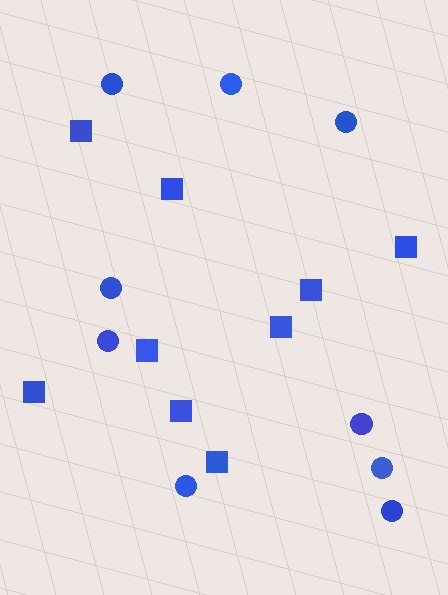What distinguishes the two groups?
There are 2 groups: one group of circles (9) and one group of squares (9).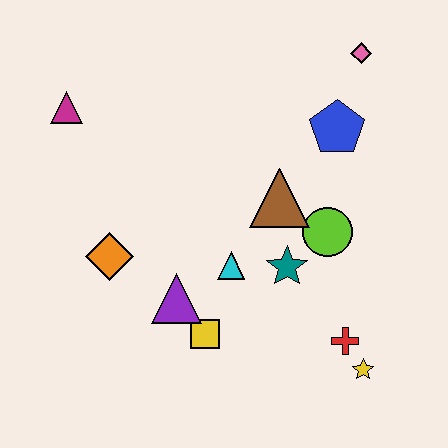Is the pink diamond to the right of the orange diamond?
Yes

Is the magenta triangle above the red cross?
Yes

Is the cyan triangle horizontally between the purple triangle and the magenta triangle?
No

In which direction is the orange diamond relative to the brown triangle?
The orange diamond is to the left of the brown triangle.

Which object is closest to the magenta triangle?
The orange diamond is closest to the magenta triangle.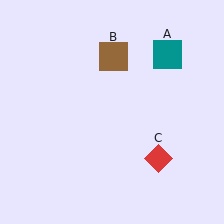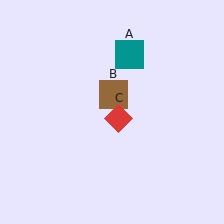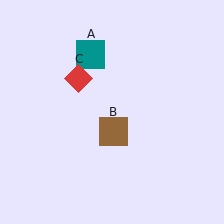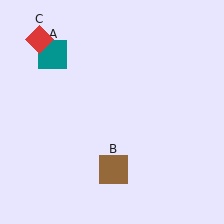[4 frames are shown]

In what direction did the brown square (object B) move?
The brown square (object B) moved down.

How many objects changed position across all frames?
3 objects changed position: teal square (object A), brown square (object B), red diamond (object C).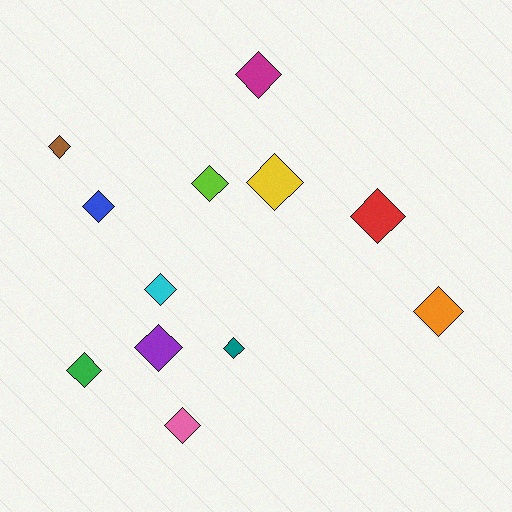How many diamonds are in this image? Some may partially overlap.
There are 12 diamonds.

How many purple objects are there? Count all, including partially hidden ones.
There is 1 purple object.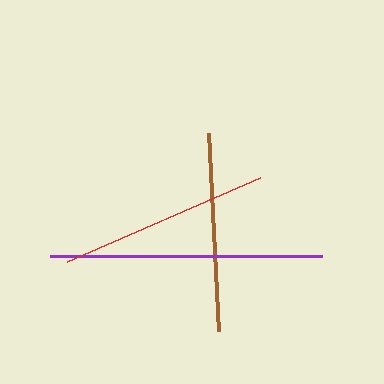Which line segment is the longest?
The purple line is the longest at approximately 272 pixels.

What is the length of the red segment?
The red segment is approximately 211 pixels long.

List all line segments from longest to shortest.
From longest to shortest: purple, red, brown.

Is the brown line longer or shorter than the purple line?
The purple line is longer than the brown line.